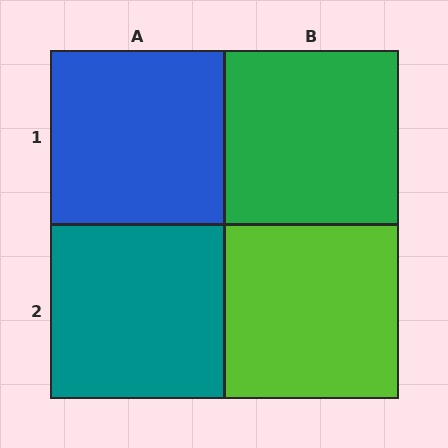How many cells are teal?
1 cell is teal.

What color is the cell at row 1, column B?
Green.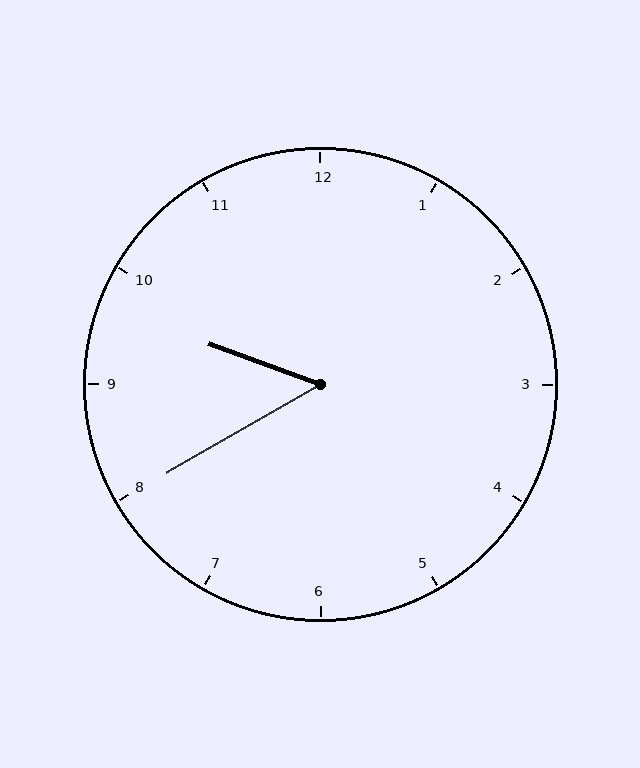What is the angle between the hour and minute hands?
Approximately 50 degrees.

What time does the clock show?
9:40.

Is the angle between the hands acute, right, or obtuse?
It is acute.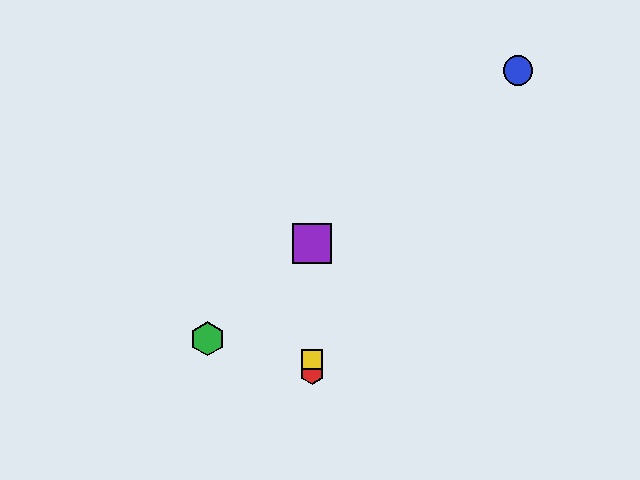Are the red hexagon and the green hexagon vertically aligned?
No, the red hexagon is at x≈312 and the green hexagon is at x≈207.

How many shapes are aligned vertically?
3 shapes (the red hexagon, the yellow square, the purple square) are aligned vertically.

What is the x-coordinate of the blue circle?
The blue circle is at x≈518.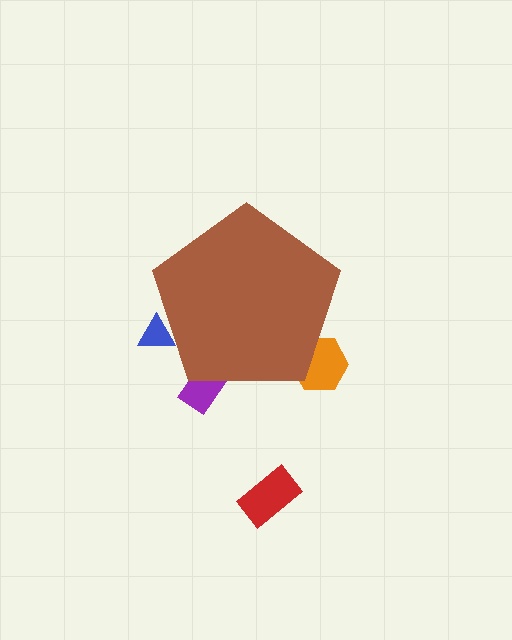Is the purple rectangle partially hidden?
Yes, the purple rectangle is partially hidden behind the brown pentagon.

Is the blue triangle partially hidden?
Yes, the blue triangle is partially hidden behind the brown pentagon.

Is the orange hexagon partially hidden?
Yes, the orange hexagon is partially hidden behind the brown pentagon.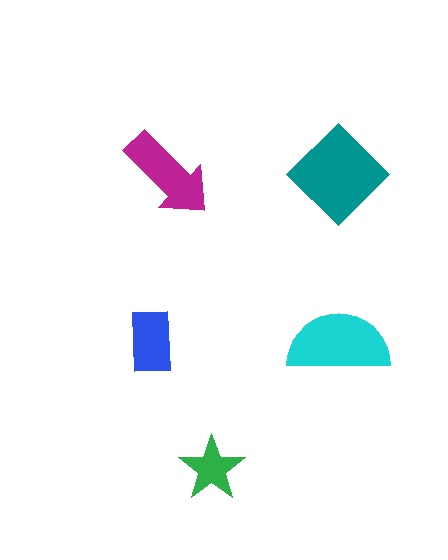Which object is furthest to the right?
The cyan semicircle is rightmost.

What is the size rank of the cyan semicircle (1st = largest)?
2nd.